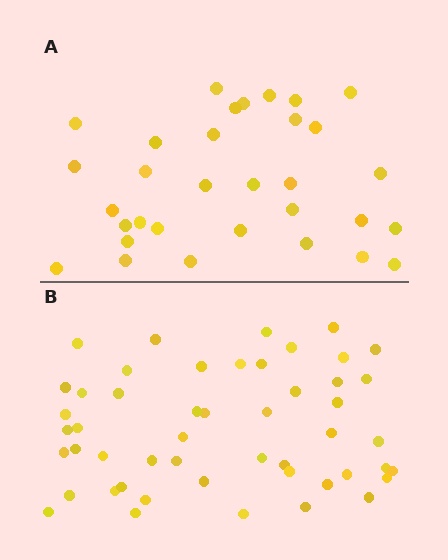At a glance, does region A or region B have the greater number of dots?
Region B (the bottom region) has more dots.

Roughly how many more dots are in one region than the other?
Region B has approximately 20 more dots than region A.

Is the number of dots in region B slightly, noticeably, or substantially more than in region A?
Region B has substantially more. The ratio is roughly 1.6 to 1.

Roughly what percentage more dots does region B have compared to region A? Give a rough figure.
About 55% more.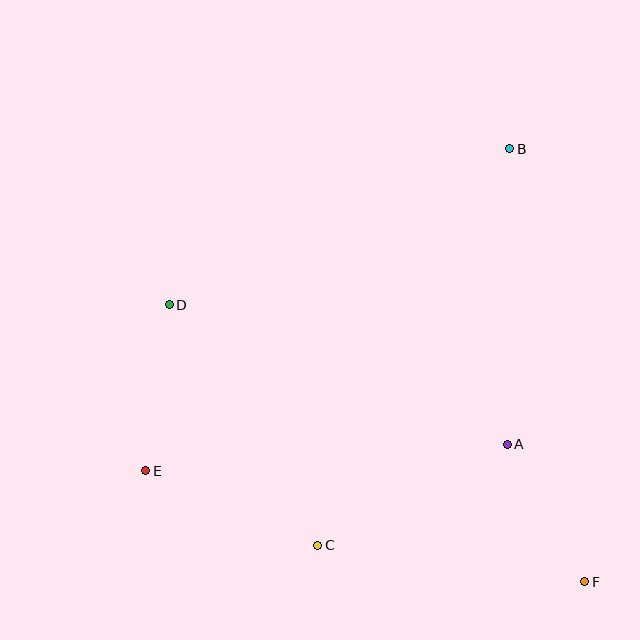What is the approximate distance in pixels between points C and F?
The distance between C and F is approximately 269 pixels.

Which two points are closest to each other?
Points A and F are closest to each other.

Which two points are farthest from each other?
Points D and F are farthest from each other.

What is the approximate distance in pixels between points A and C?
The distance between A and C is approximately 214 pixels.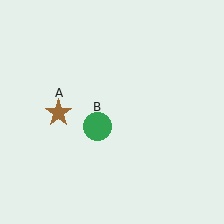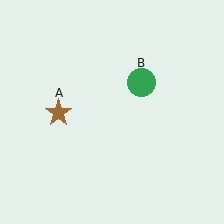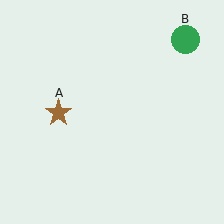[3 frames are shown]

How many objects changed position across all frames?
1 object changed position: green circle (object B).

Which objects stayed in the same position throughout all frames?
Brown star (object A) remained stationary.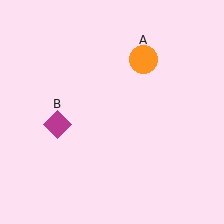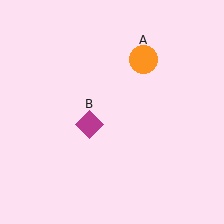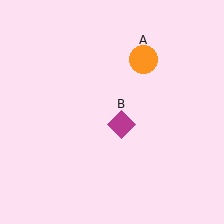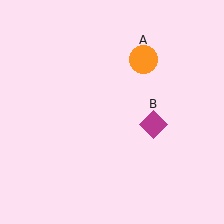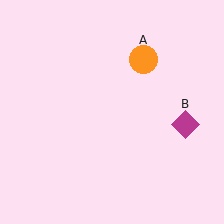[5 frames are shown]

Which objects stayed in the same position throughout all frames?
Orange circle (object A) remained stationary.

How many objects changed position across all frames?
1 object changed position: magenta diamond (object B).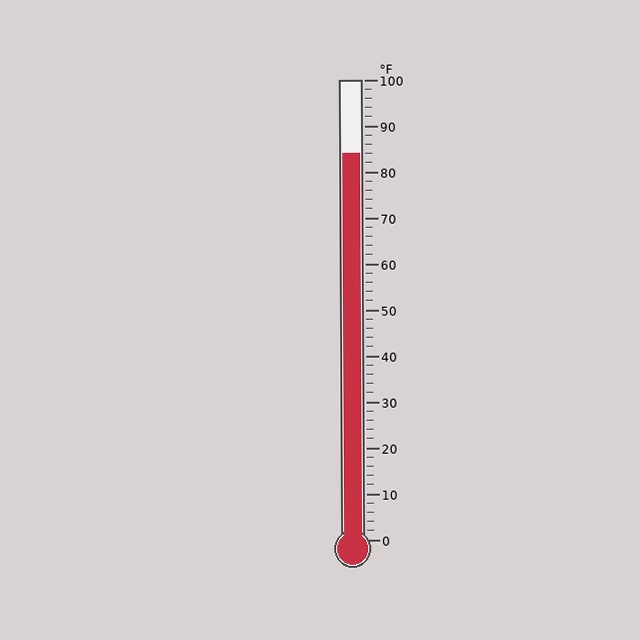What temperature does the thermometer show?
The thermometer shows approximately 84°F.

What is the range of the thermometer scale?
The thermometer scale ranges from 0°F to 100°F.